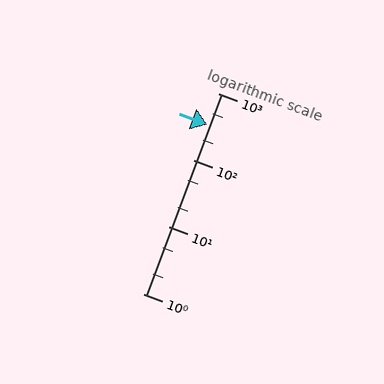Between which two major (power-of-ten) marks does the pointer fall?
The pointer is between 100 and 1000.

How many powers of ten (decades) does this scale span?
The scale spans 3 decades, from 1 to 1000.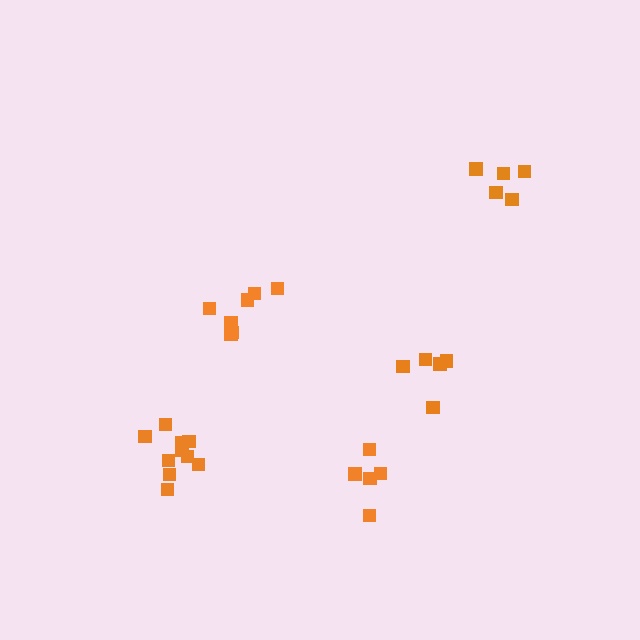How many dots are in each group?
Group 1: 5 dots, Group 2: 5 dots, Group 3: 7 dots, Group 4: 5 dots, Group 5: 10 dots (32 total).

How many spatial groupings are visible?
There are 5 spatial groupings.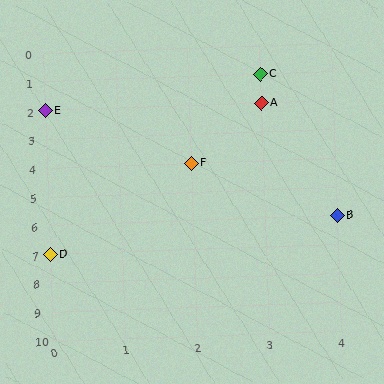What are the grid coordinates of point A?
Point A is at grid coordinates (3, 2).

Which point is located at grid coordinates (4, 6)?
Point B is at (4, 6).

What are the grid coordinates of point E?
Point E is at grid coordinates (0, 2).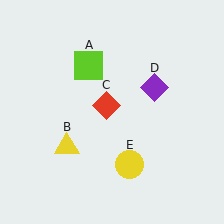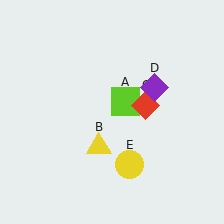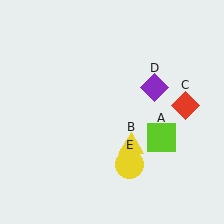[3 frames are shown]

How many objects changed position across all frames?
3 objects changed position: lime square (object A), yellow triangle (object B), red diamond (object C).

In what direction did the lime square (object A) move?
The lime square (object A) moved down and to the right.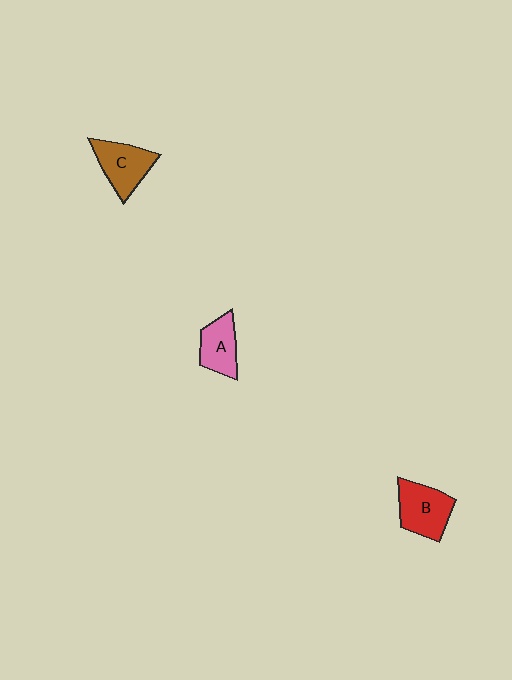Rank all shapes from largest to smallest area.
From largest to smallest: B (red), C (brown), A (pink).